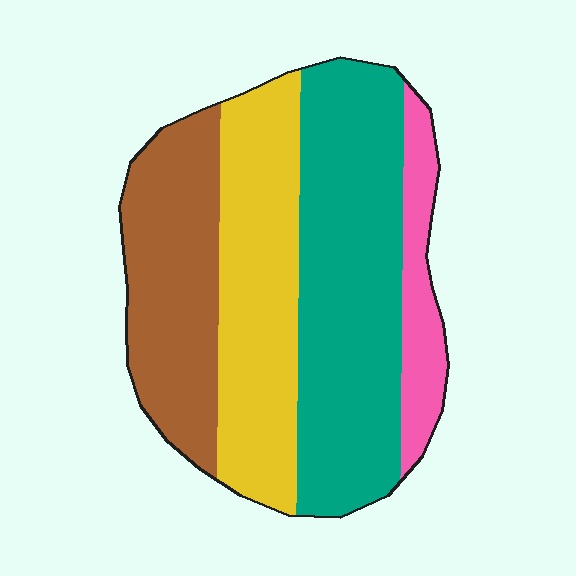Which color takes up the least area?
Pink, at roughly 10%.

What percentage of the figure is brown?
Brown takes up between a sixth and a third of the figure.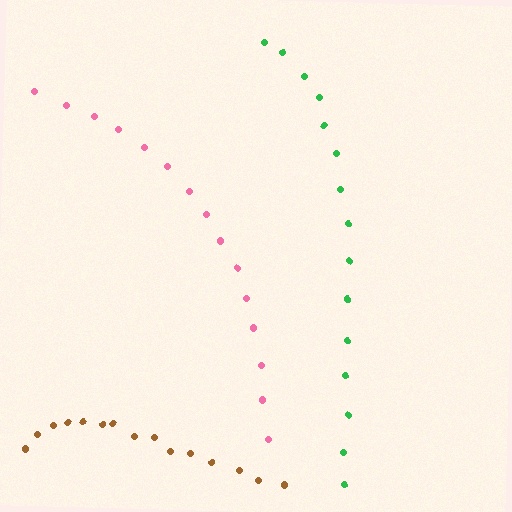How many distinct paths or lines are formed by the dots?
There are 3 distinct paths.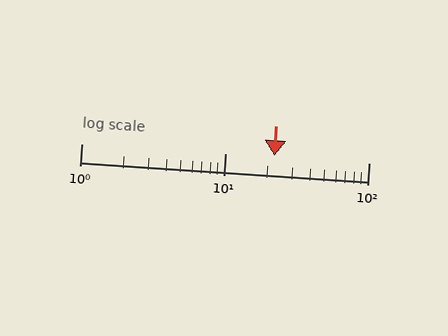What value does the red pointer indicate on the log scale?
The pointer indicates approximately 22.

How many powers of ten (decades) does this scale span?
The scale spans 2 decades, from 1 to 100.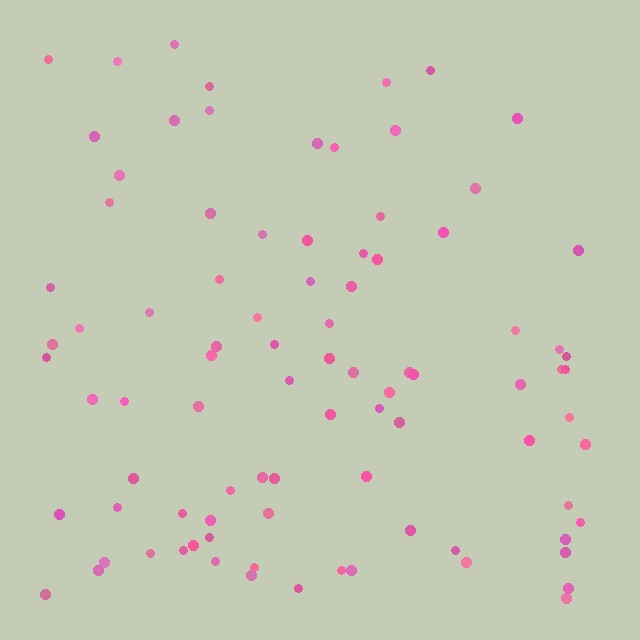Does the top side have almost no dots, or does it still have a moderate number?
Still a moderate number, just noticeably fewer than the bottom.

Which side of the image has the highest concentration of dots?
The bottom.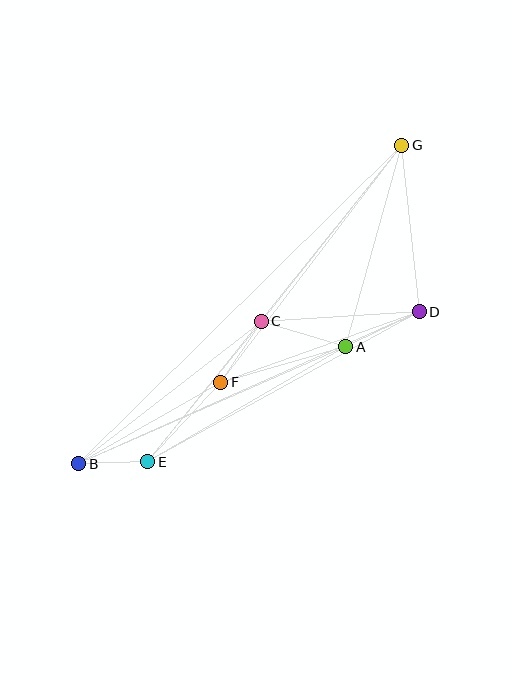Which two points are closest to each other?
Points B and E are closest to each other.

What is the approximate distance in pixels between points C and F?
The distance between C and F is approximately 73 pixels.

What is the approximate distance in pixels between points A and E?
The distance between A and E is approximately 229 pixels.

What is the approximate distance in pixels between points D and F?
The distance between D and F is approximately 211 pixels.